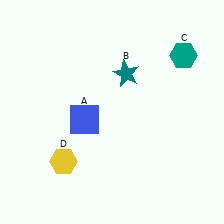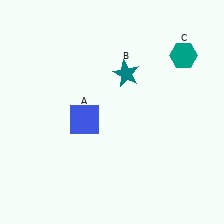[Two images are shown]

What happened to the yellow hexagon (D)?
The yellow hexagon (D) was removed in Image 2. It was in the bottom-left area of Image 1.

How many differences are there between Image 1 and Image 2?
There is 1 difference between the two images.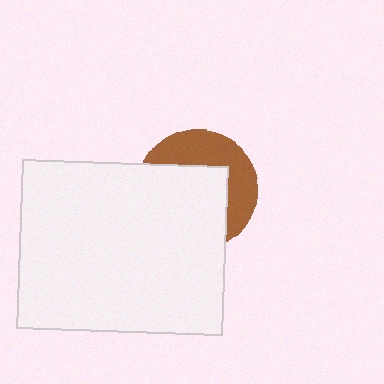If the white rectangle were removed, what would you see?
You would see the complete brown circle.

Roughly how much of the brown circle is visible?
A small part of it is visible (roughly 41%).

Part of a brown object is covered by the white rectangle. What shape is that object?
It is a circle.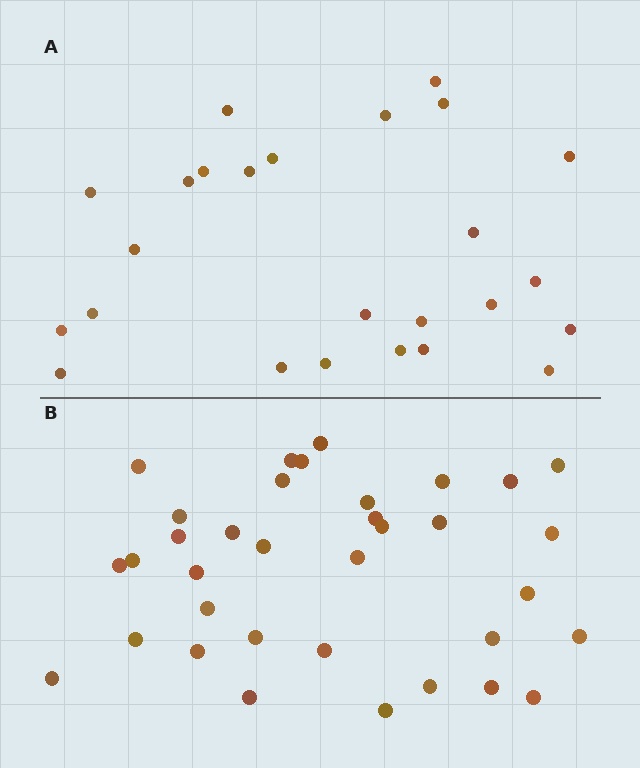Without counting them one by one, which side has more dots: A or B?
Region B (the bottom region) has more dots.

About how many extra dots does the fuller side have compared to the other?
Region B has roughly 10 or so more dots than region A.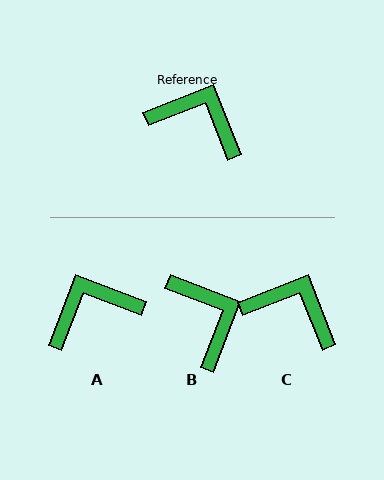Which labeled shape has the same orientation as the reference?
C.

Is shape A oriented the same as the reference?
No, it is off by about 48 degrees.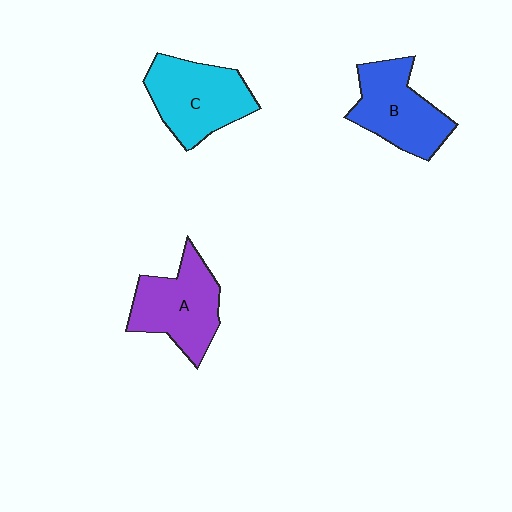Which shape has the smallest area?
Shape B (blue).